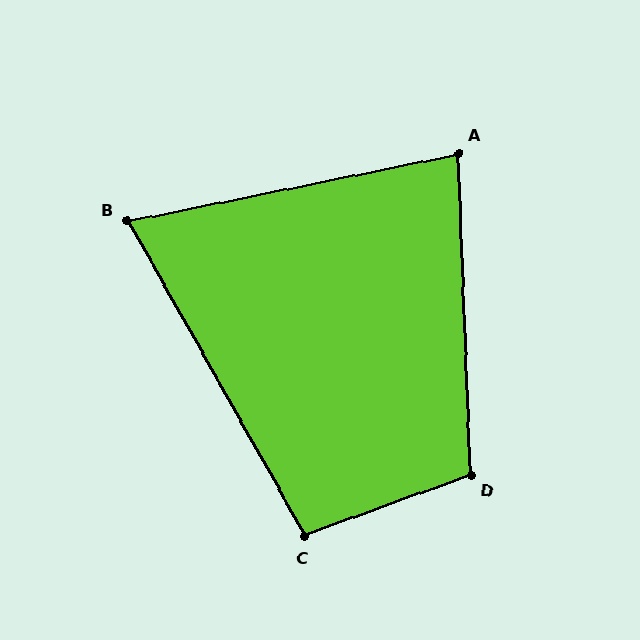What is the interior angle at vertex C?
Approximately 99 degrees (obtuse).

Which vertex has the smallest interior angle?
B, at approximately 72 degrees.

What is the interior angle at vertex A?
Approximately 81 degrees (acute).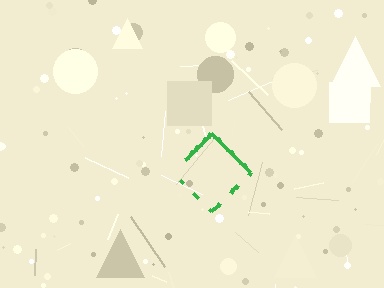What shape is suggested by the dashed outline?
The dashed outline suggests a diamond.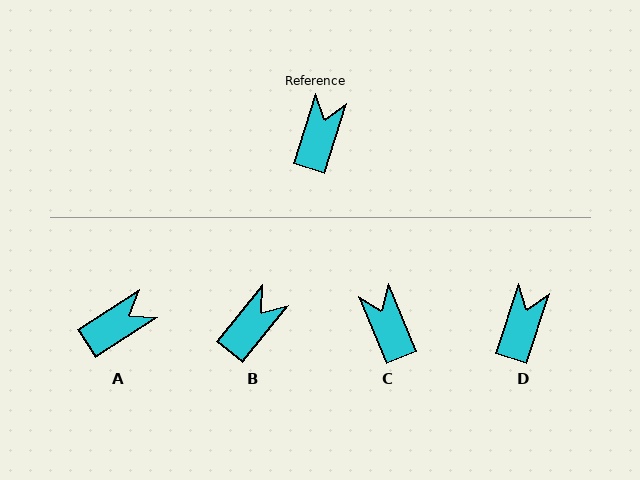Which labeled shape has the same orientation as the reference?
D.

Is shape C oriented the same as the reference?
No, it is off by about 40 degrees.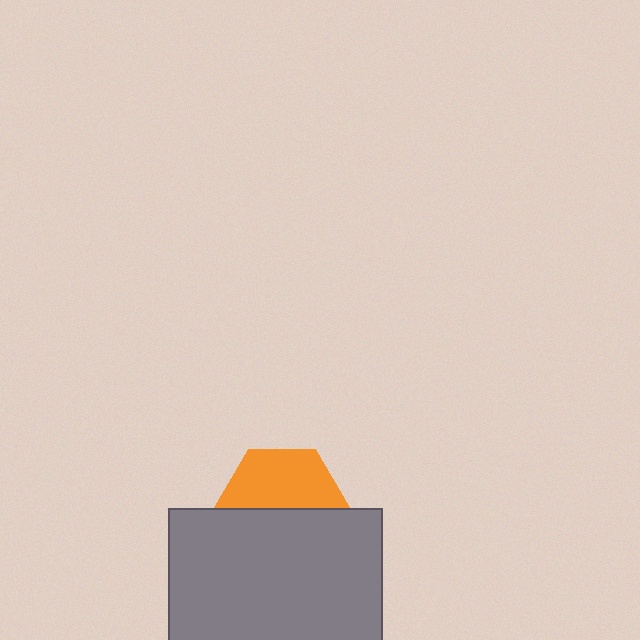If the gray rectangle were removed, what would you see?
You would see the complete orange hexagon.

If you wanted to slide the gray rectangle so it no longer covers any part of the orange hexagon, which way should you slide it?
Slide it down — that is the most direct way to separate the two shapes.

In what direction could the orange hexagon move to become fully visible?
The orange hexagon could move up. That would shift it out from behind the gray rectangle entirely.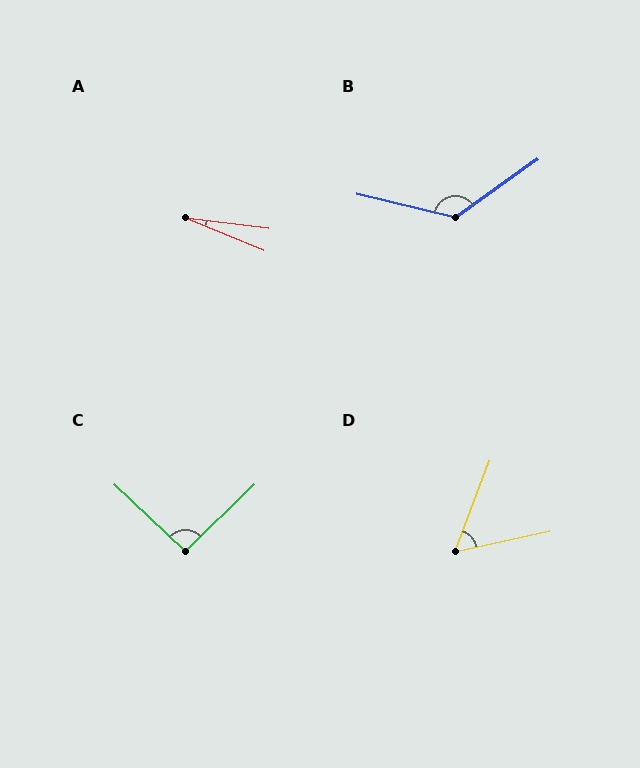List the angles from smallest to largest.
A (15°), D (57°), C (92°), B (131°).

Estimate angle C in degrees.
Approximately 92 degrees.